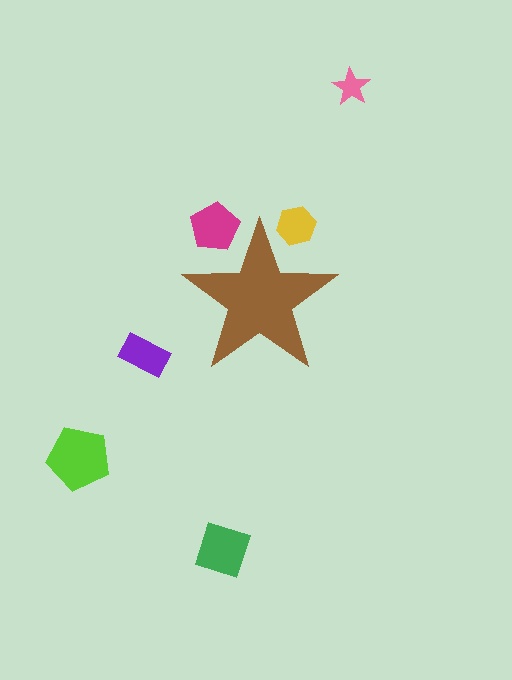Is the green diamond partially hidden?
No, the green diamond is fully visible.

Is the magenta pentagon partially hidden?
Yes, the magenta pentagon is partially hidden behind the brown star.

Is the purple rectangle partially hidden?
No, the purple rectangle is fully visible.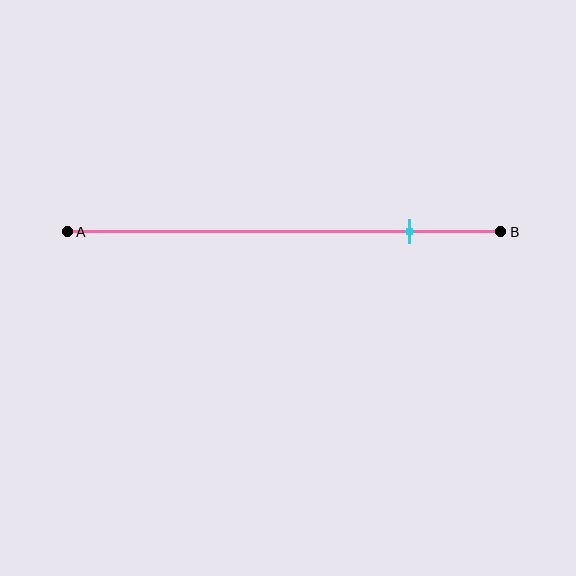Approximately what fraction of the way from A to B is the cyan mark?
The cyan mark is approximately 80% of the way from A to B.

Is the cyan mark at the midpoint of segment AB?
No, the mark is at about 80% from A, not at the 50% midpoint.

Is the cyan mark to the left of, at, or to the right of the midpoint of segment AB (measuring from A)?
The cyan mark is to the right of the midpoint of segment AB.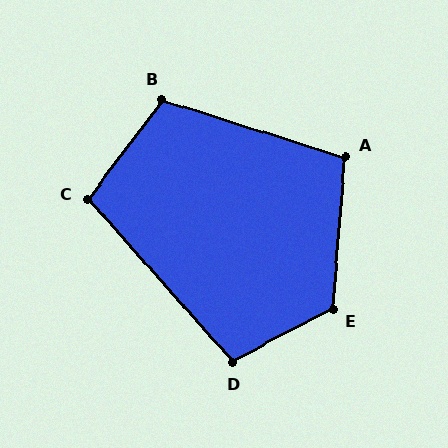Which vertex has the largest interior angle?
E, at approximately 122 degrees.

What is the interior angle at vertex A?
Approximately 103 degrees (obtuse).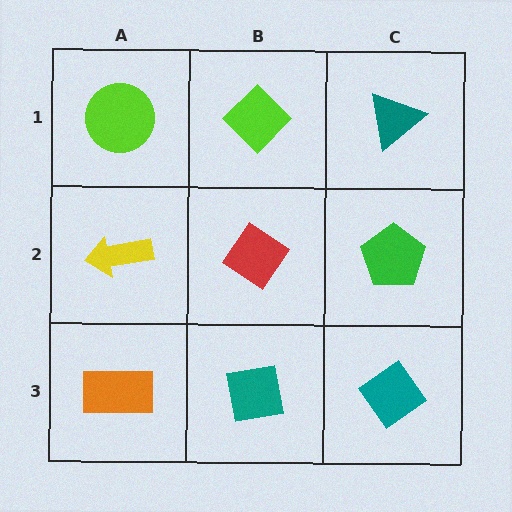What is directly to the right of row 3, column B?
A teal diamond.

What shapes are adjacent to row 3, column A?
A yellow arrow (row 2, column A), a teal square (row 3, column B).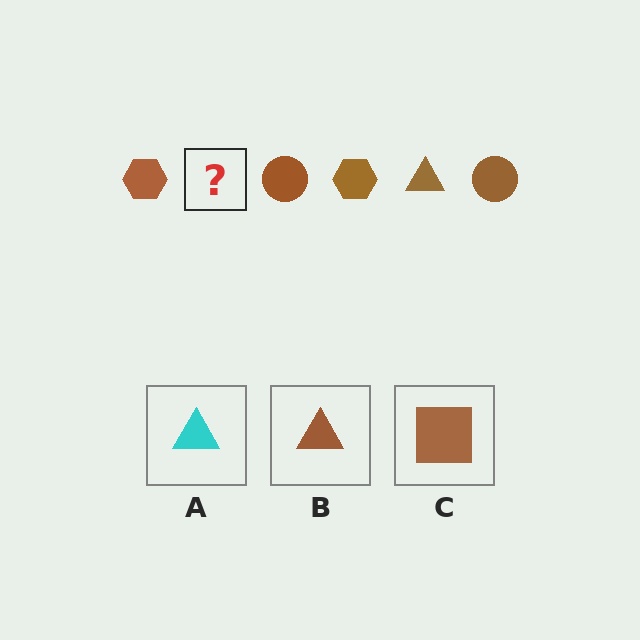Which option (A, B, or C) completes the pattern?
B.